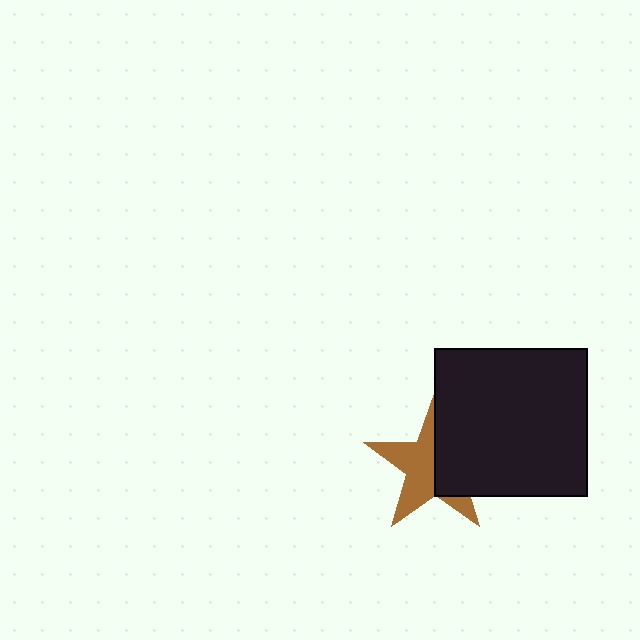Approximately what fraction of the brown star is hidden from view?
Roughly 45% of the brown star is hidden behind the black rectangle.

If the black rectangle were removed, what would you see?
You would see the complete brown star.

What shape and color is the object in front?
The object in front is a black rectangle.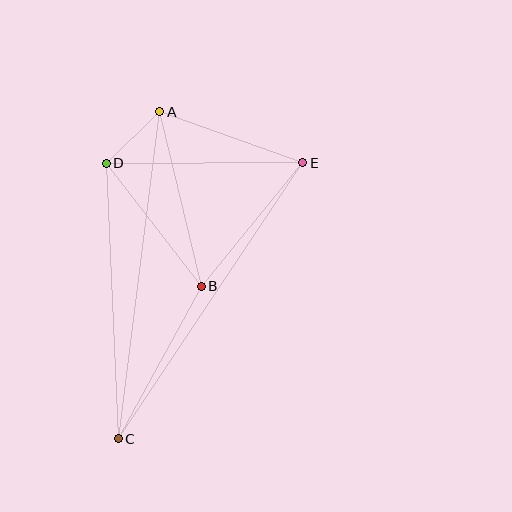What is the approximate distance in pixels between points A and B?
The distance between A and B is approximately 179 pixels.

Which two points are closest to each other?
Points A and D are closest to each other.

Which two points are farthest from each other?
Points C and E are farthest from each other.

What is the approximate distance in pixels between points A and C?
The distance between A and C is approximately 330 pixels.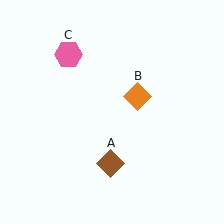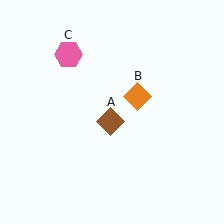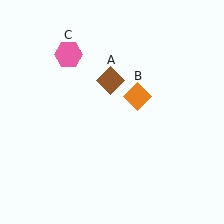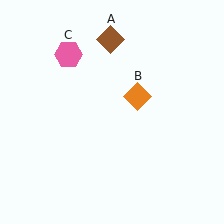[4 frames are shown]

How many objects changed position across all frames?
1 object changed position: brown diamond (object A).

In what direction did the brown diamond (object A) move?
The brown diamond (object A) moved up.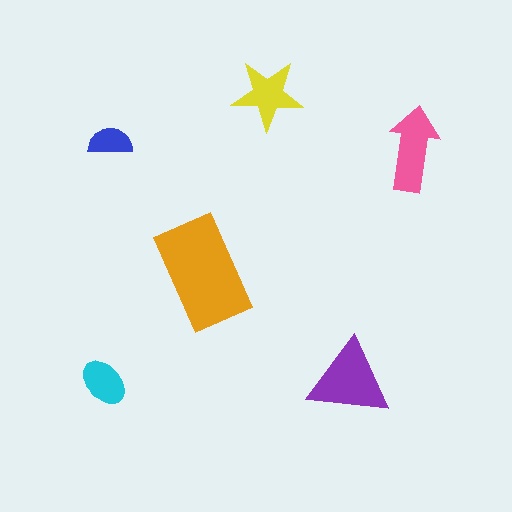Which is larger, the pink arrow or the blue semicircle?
The pink arrow.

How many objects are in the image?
There are 6 objects in the image.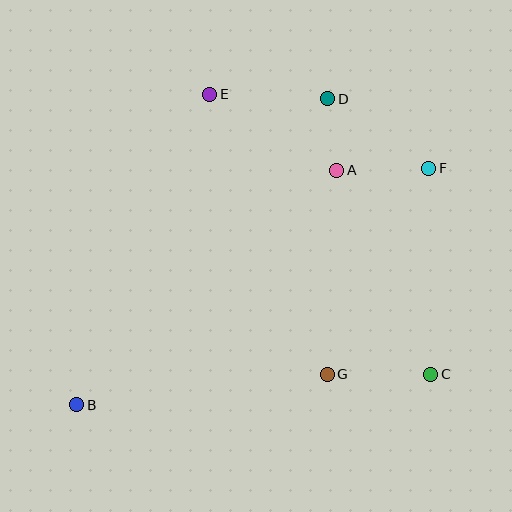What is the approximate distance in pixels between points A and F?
The distance between A and F is approximately 92 pixels.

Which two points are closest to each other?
Points A and D are closest to each other.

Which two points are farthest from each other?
Points B and F are farthest from each other.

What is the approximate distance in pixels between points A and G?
The distance between A and G is approximately 204 pixels.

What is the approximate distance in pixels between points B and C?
The distance between B and C is approximately 355 pixels.